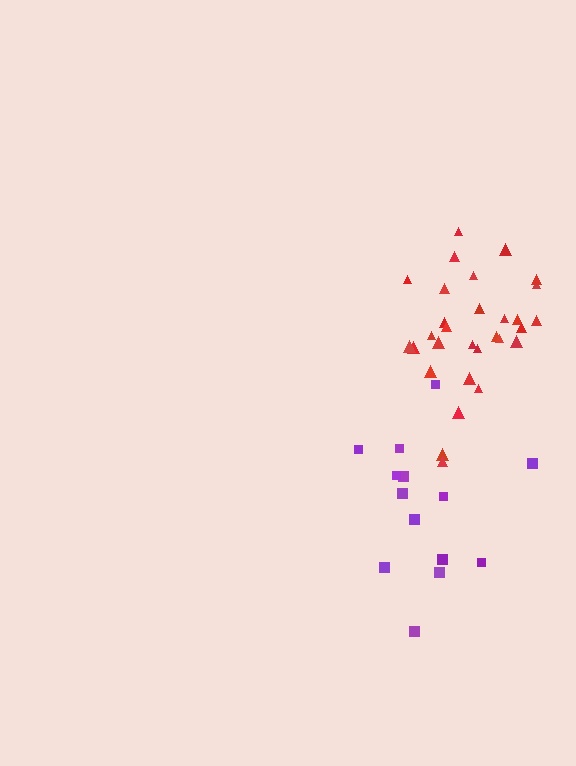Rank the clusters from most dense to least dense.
red, purple.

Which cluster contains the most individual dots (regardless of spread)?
Red (30).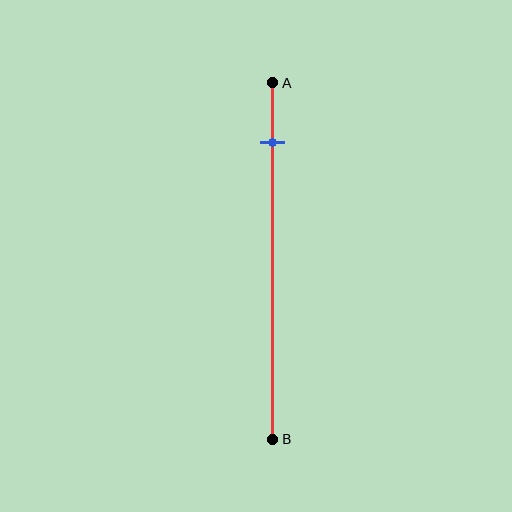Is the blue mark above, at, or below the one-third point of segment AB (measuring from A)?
The blue mark is above the one-third point of segment AB.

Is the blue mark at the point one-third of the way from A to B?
No, the mark is at about 15% from A, not at the 33% one-third point.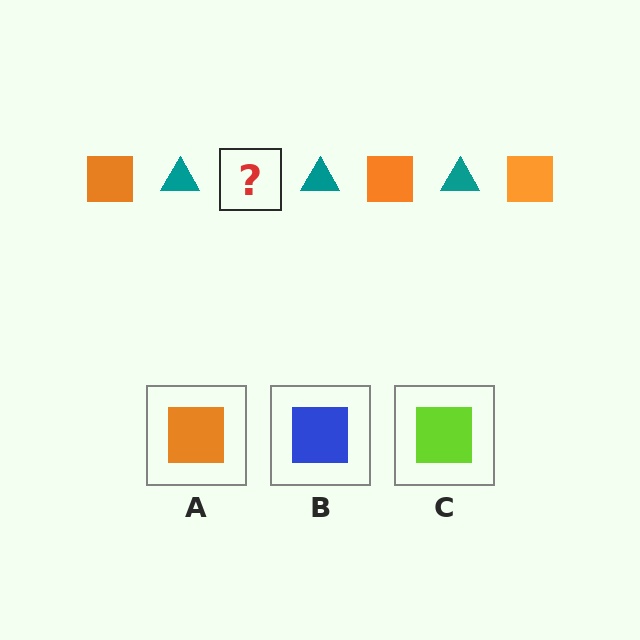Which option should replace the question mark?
Option A.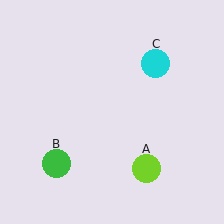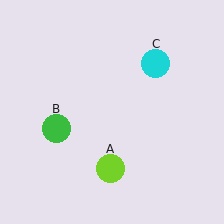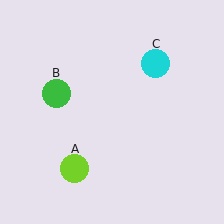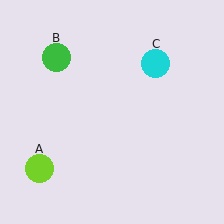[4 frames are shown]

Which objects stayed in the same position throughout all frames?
Cyan circle (object C) remained stationary.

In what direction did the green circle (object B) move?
The green circle (object B) moved up.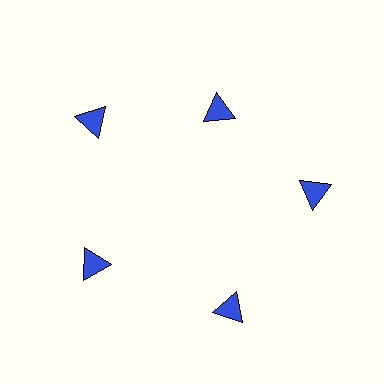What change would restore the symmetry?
The symmetry would be restored by moving it outward, back onto the ring so that all 5 triangles sit at equal angles and equal distance from the center.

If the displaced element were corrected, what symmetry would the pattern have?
It would have 5-fold rotational symmetry — the pattern would map onto itself every 72 degrees.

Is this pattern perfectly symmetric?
No. The 5 blue triangles are arranged in a ring, but one element near the 1 o'clock position is pulled inward toward the center, breaking the 5-fold rotational symmetry.